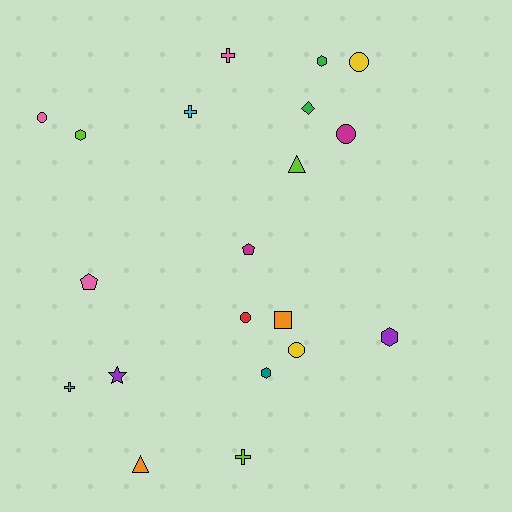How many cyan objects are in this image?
There are 2 cyan objects.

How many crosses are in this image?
There are 4 crosses.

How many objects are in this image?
There are 20 objects.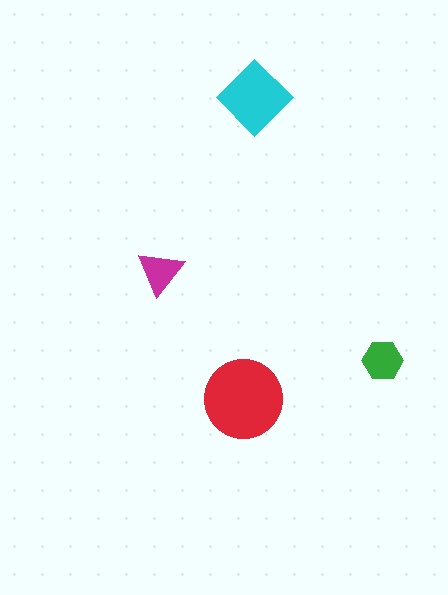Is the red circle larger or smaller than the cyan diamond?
Larger.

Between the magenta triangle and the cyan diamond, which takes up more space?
The cyan diamond.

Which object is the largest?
The red circle.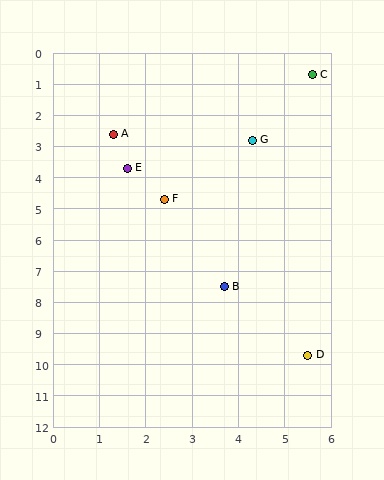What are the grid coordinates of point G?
Point G is at approximately (4.3, 2.8).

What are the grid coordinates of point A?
Point A is at approximately (1.3, 2.6).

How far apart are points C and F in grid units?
Points C and F are about 5.1 grid units apart.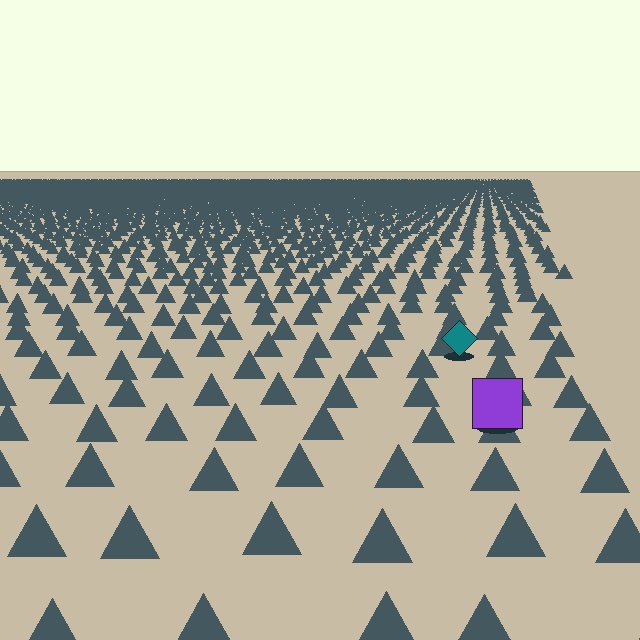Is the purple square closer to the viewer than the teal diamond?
Yes. The purple square is closer — you can tell from the texture gradient: the ground texture is coarser near it.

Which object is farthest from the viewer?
The teal diamond is farthest from the viewer. It appears smaller and the ground texture around it is denser.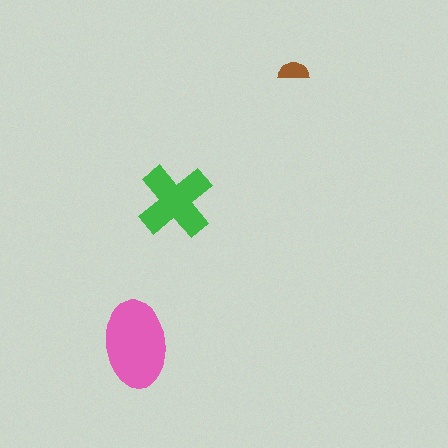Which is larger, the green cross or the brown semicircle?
The green cross.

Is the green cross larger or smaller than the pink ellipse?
Smaller.